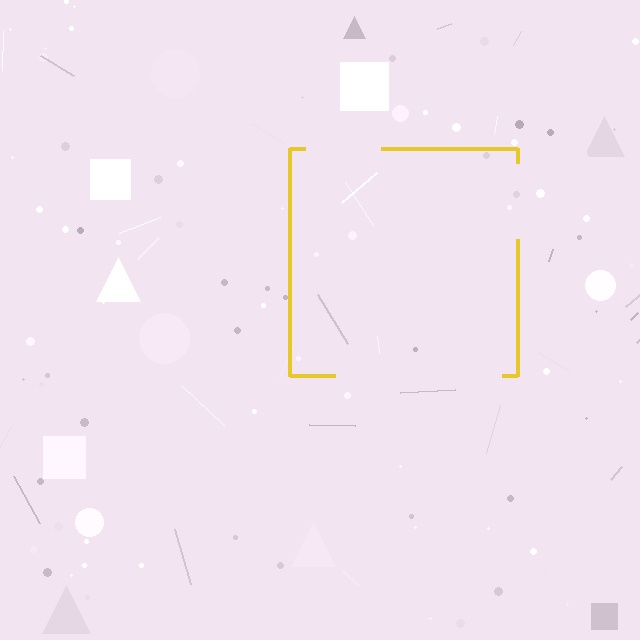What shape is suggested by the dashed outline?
The dashed outline suggests a square.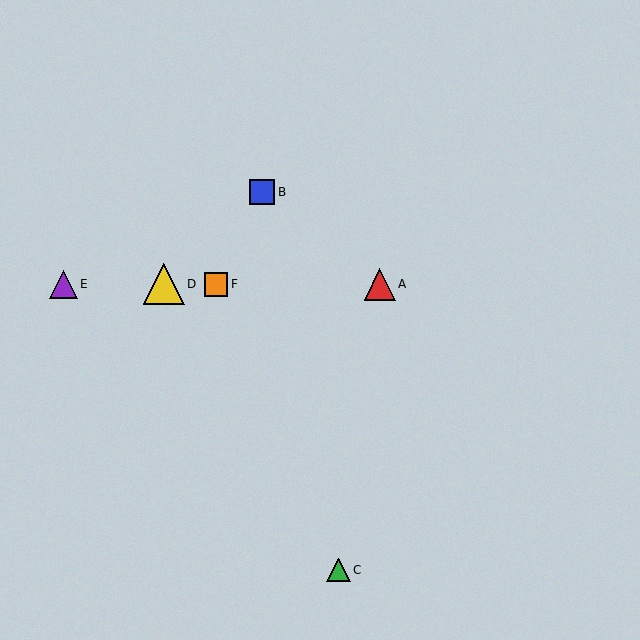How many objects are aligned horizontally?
4 objects (A, D, E, F) are aligned horizontally.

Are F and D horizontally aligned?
Yes, both are at y≈284.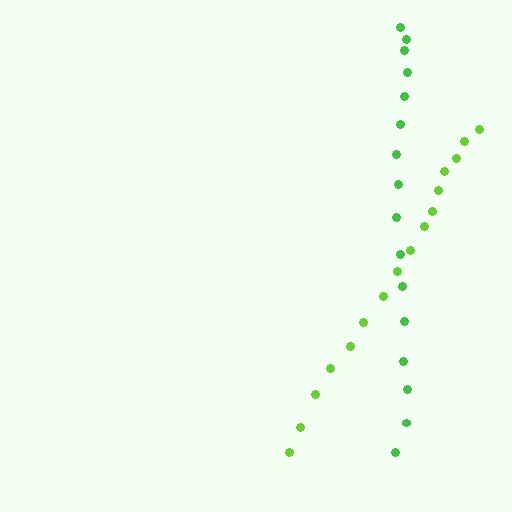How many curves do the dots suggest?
There are 2 distinct paths.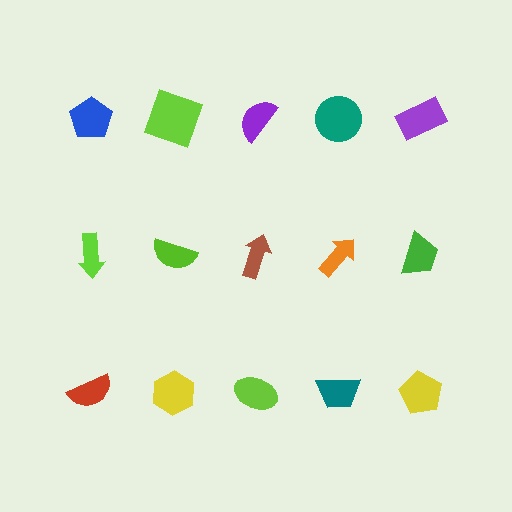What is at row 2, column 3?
A brown arrow.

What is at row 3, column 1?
A red semicircle.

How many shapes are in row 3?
5 shapes.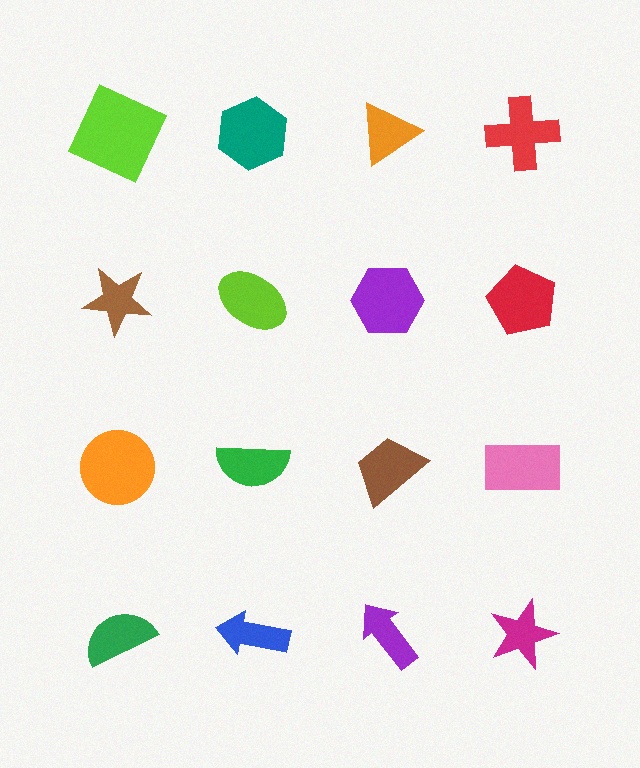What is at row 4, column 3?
A purple arrow.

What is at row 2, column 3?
A purple hexagon.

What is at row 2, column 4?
A red pentagon.